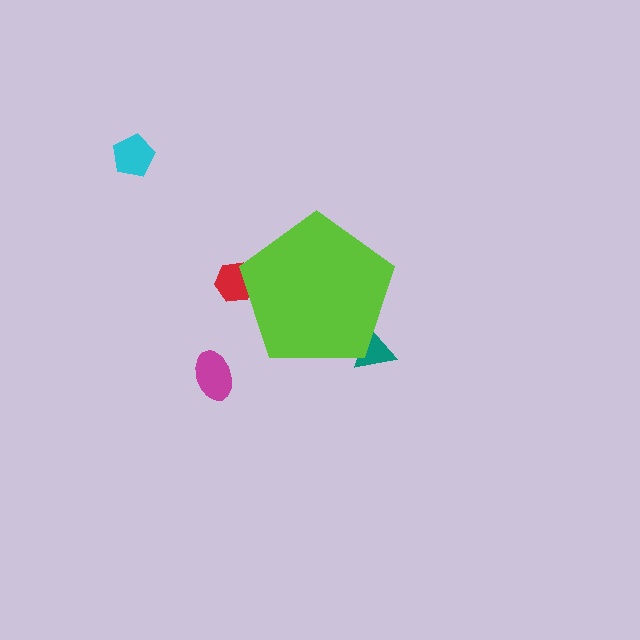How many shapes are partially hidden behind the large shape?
2 shapes are partially hidden.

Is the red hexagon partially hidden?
Yes, the red hexagon is partially hidden behind the lime pentagon.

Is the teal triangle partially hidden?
Yes, the teal triangle is partially hidden behind the lime pentagon.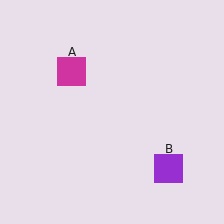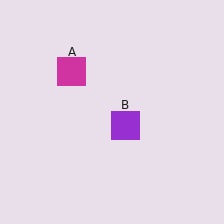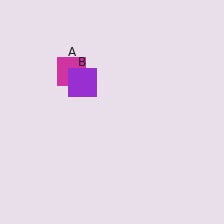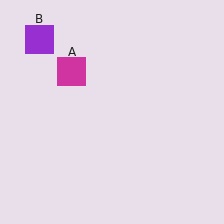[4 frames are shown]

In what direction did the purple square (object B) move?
The purple square (object B) moved up and to the left.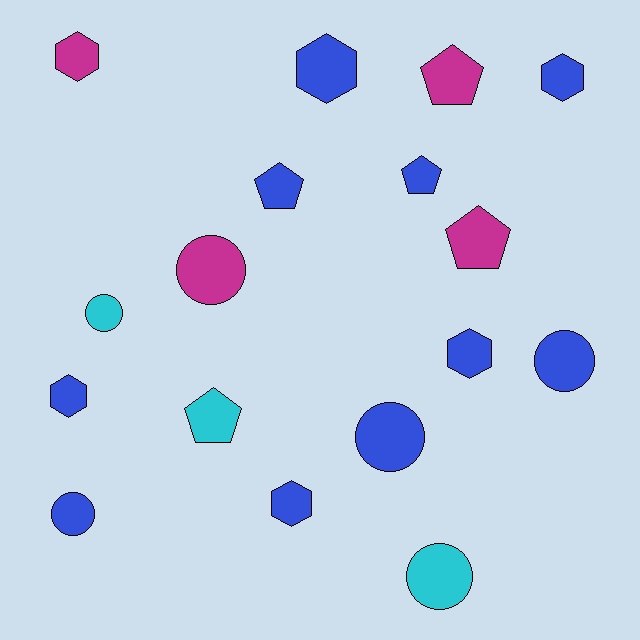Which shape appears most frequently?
Hexagon, with 6 objects.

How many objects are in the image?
There are 17 objects.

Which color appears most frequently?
Blue, with 10 objects.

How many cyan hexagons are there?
There are no cyan hexagons.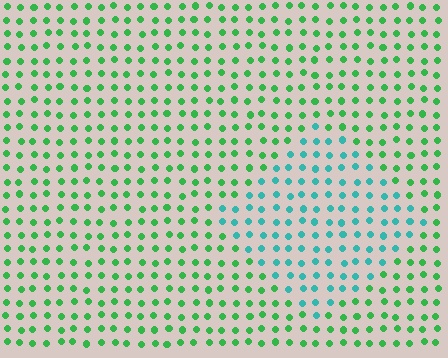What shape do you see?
I see a diamond.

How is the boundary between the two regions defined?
The boundary is defined purely by a slight shift in hue (about 45 degrees). Spacing, size, and orientation are identical on both sides.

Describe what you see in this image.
The image is filled with small green elements in a uniform arrangement. A diamond-shaped region is visible where the elements are tinted to a slightly different hue, forming a subtle color boundary.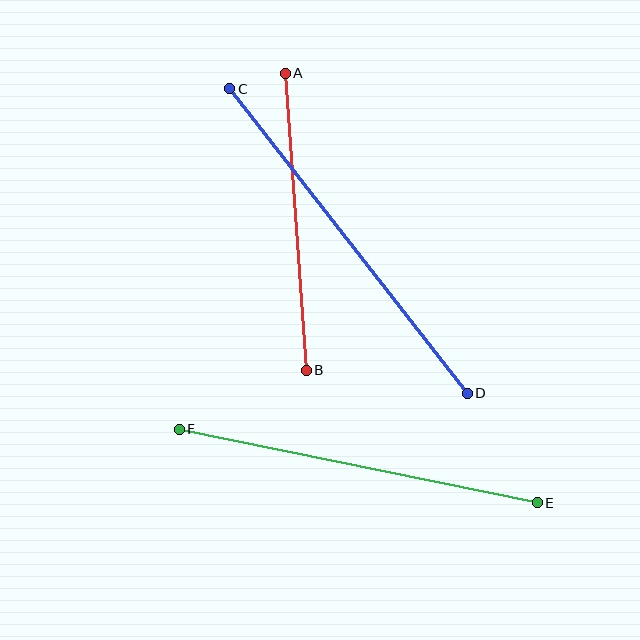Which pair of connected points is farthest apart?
Points C and D are farthest apart.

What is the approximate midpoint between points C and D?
The midpoint is at approximately (349, 241) pixels.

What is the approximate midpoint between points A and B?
The midpoint is at approximately (296, 222) pixels.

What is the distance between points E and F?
The distance is approximately 366 pixels.